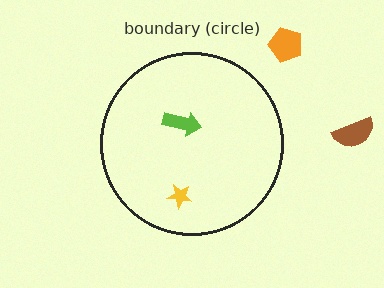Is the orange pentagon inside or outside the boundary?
Outside.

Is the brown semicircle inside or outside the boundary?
Outside.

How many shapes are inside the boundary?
2 inside, 2 outside.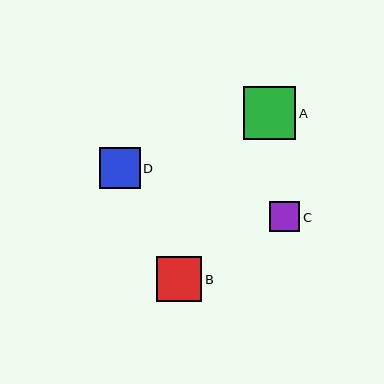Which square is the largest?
Square A is the largest with a size of approximately 52 pixels.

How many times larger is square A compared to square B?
Square A is approximately 1.2 times the size of square B.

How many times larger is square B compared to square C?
Square B is approximately 1.5 times the size of square C.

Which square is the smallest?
Square C is the smallest with a size of approximately 31 pixels.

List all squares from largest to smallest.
From largest to smallest: A, B, D, C.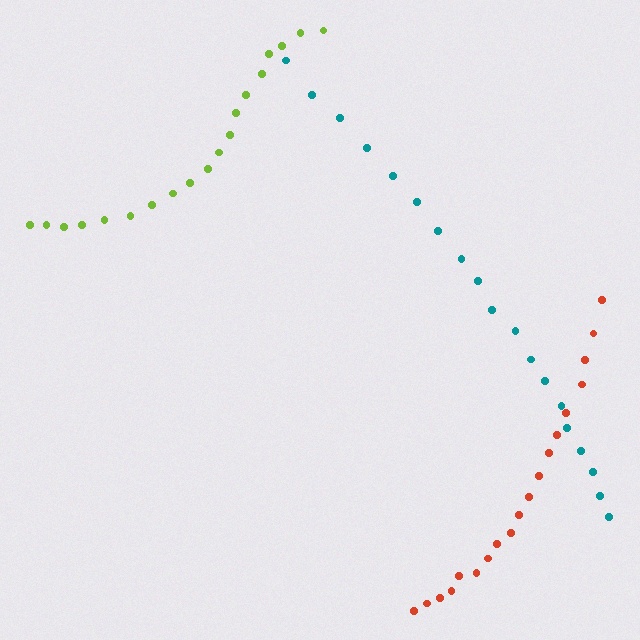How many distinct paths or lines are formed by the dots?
There are 3 distinct paths.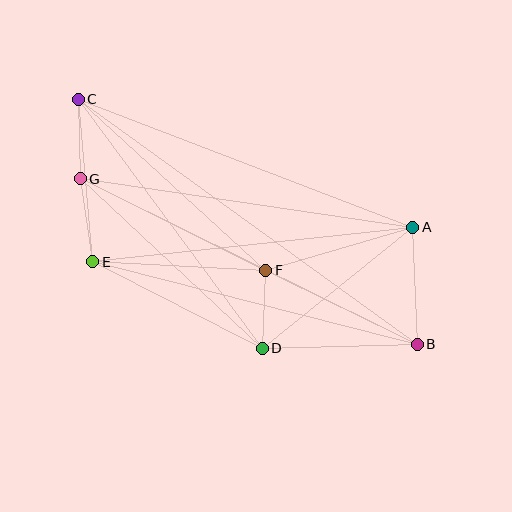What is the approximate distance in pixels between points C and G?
The distance between C and G is approximately 79 pixels.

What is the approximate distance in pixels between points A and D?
The distance between A and D is approximately 193 pixels.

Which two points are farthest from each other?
Points B and C are farthest from each other.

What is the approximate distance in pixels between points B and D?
The distance between B and D is approximately 155 pixels.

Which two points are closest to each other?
Points D and F are closest to each other.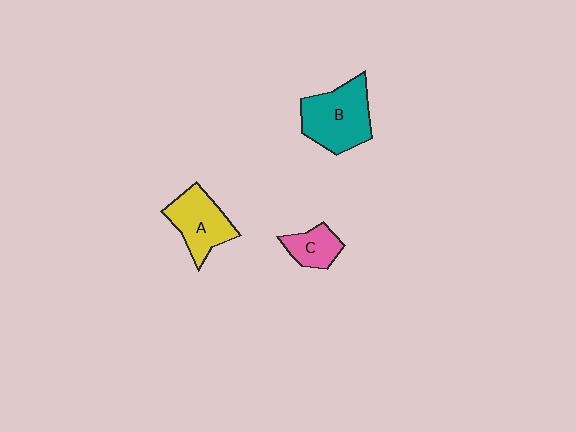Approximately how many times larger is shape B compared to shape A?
Approximately 1.3 times.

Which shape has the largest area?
Shape B (teal).